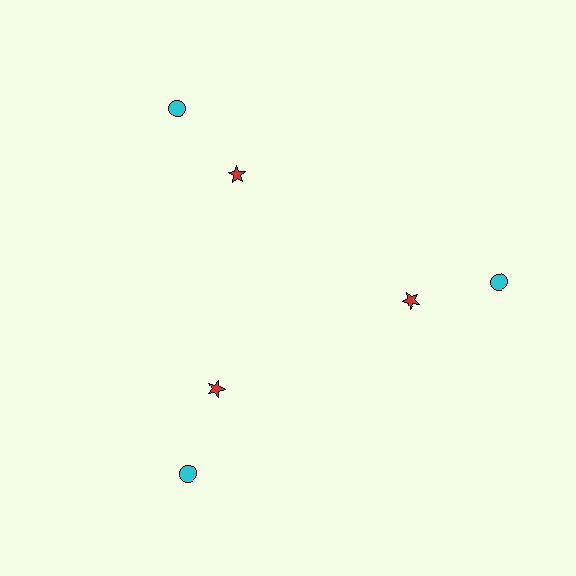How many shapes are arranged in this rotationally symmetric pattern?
There are 6 shapes, arranged in 3 groups of 2.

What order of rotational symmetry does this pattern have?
This pattern has 3-fold rotational symmetry.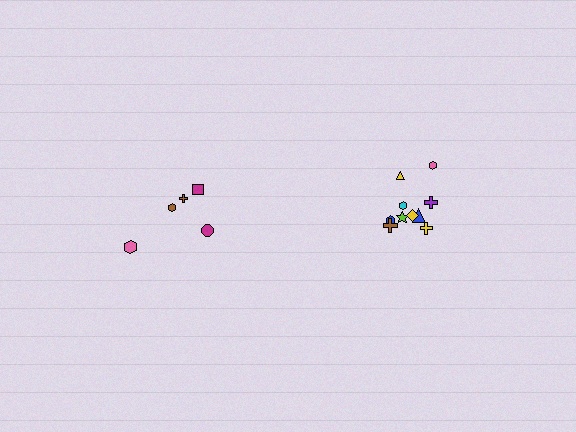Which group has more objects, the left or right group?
The right group.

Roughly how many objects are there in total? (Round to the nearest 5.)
Roughly 15 objects in total.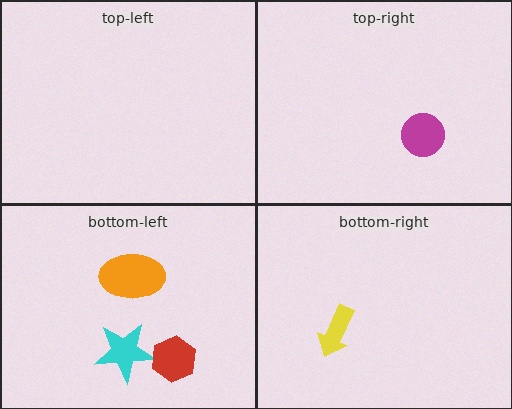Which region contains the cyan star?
The bottom-left region.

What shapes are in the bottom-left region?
The cyan star, the orange ellipse, the red hexagon.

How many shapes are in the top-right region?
1.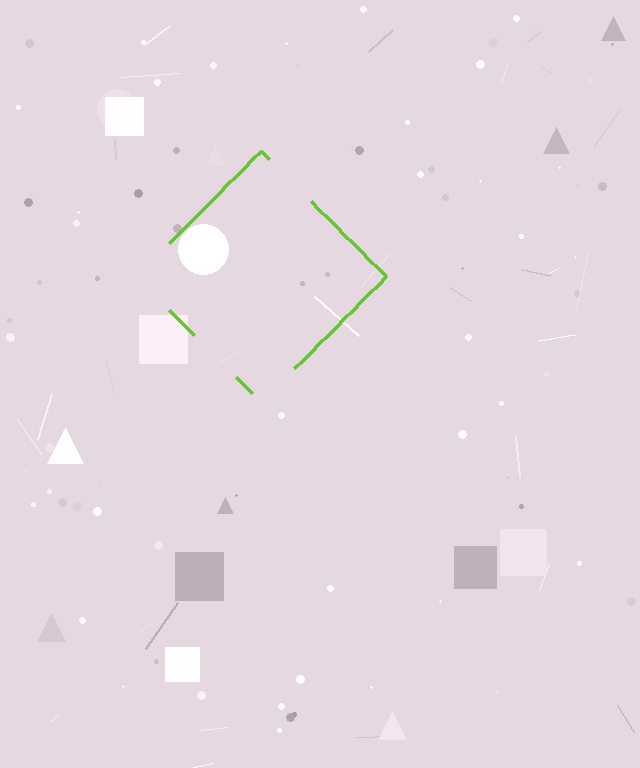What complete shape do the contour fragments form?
The contour fragments form a diamond.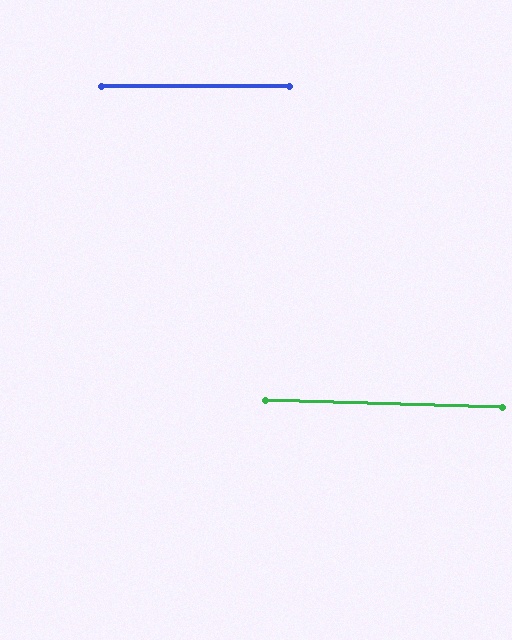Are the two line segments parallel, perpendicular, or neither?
Parallel — their directions differ by only 1.7°.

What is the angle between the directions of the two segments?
Approximately 2 degrees.